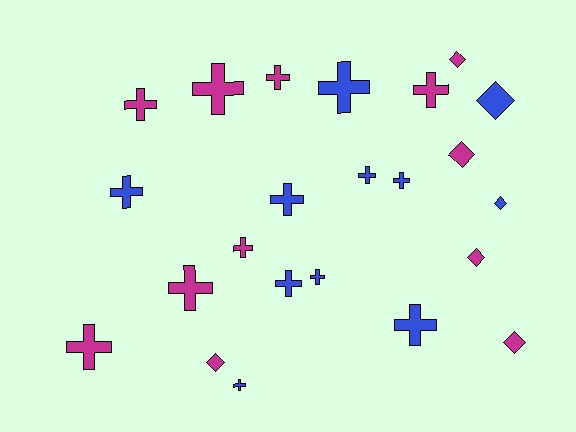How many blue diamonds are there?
There are 2 blue diamonds.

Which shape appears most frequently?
Cross, with 16 objects.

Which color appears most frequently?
Magenta, with 12 objects.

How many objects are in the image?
There are 23 objects.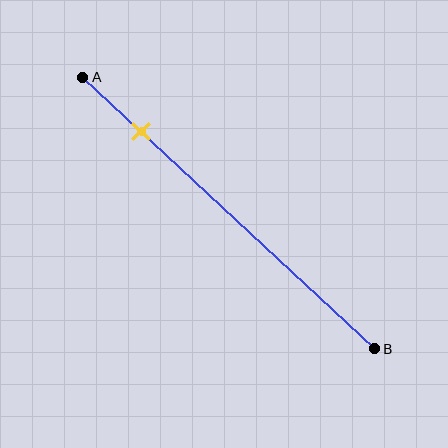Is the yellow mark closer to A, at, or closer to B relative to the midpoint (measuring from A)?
The yellow mark is closer to point A than the midpoint of segment AB.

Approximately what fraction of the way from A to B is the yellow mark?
The yellow mark is approximately 20% of the way from A to B.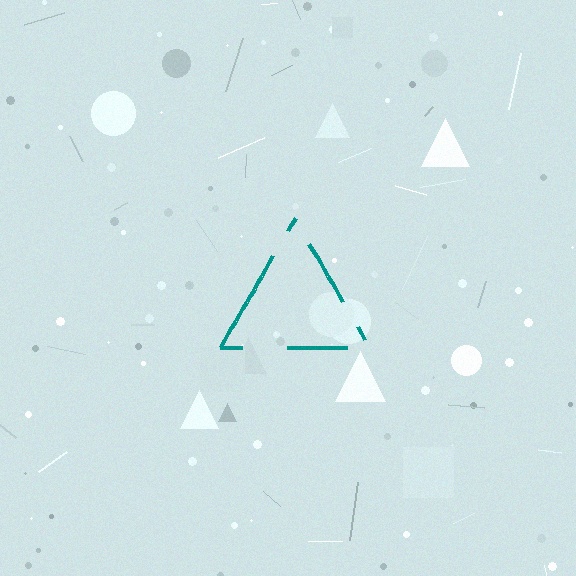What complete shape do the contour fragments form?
The contour fragments form a triangle.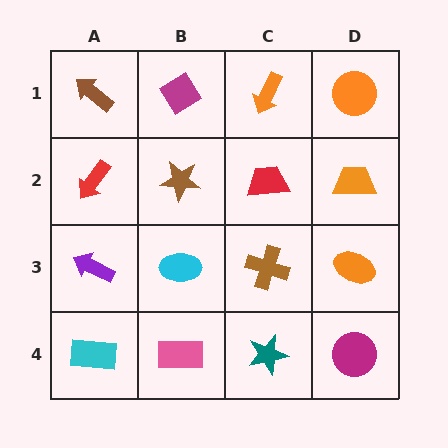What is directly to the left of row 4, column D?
A teal star.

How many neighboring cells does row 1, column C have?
3.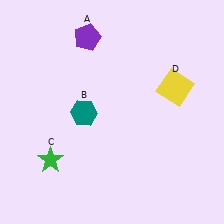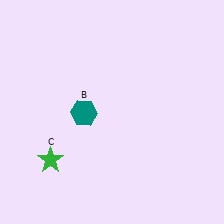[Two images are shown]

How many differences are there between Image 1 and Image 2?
There are 2 differences between the two images.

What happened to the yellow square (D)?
The yellow square (D) was removed in Image 2. It was in the top-right area of Image 1.